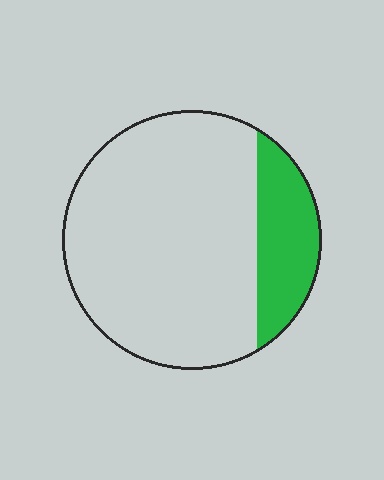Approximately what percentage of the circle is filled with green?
Approximately 20%.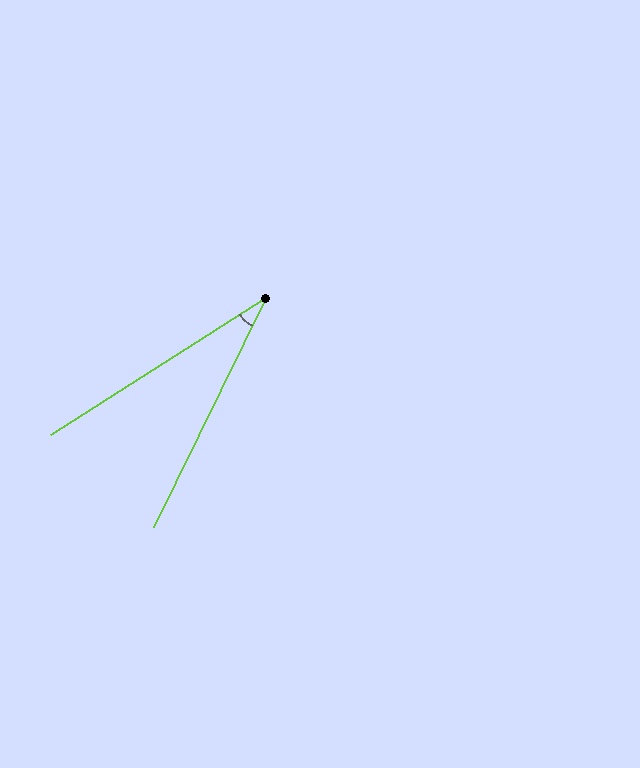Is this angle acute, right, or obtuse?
It is acute.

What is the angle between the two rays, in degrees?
Approximately 31 degrees.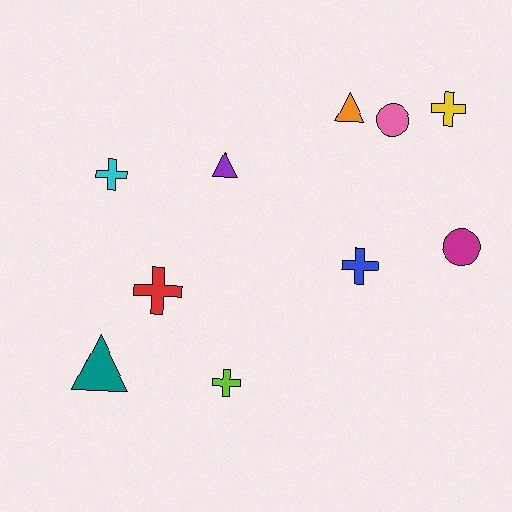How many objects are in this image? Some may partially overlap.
There are 10 objects.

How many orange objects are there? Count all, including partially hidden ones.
There is 1 orange object.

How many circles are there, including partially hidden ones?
There are 2 circles.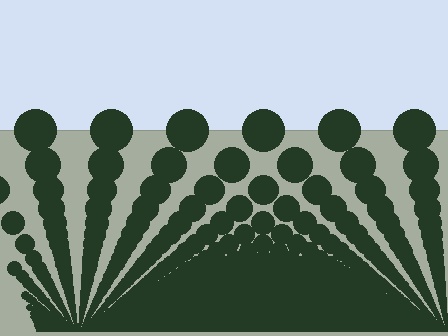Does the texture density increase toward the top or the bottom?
Density increases toward the bottom.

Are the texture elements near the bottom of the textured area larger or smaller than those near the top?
Smaller. The gradient is inverted — elements near the bottom are smaller and denser.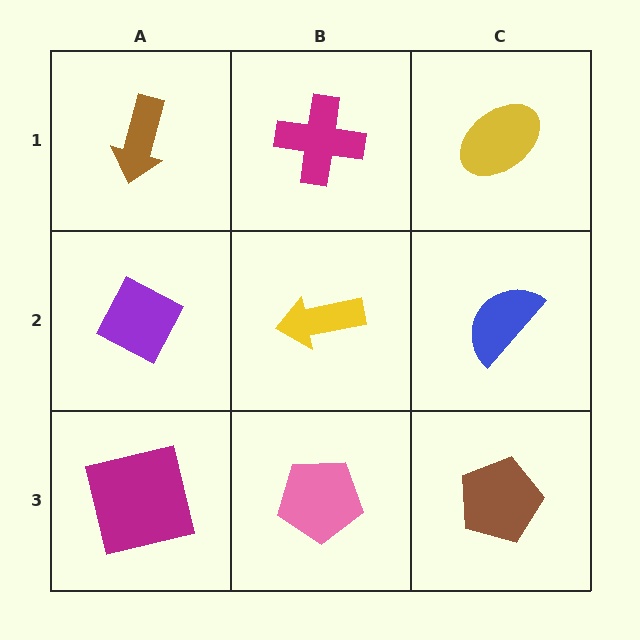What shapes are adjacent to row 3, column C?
A blue semicircle (row 2, column C), a pink pentagon (row 3, column B).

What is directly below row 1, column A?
A purple diamond.